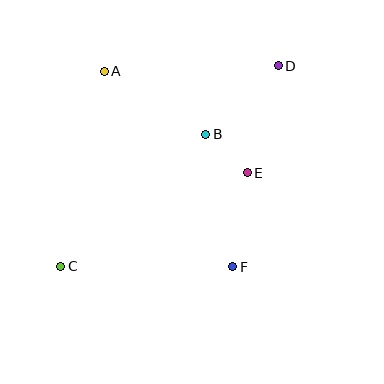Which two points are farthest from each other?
Points C and D are farthest from each other.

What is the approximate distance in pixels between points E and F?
The distance between E and F is approximately 95 pixels.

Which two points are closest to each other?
Points B and E are closest to each other.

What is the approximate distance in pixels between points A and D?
The distance between A and D is approximately 174 pixels.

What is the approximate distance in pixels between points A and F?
The distance between A and F is approximately 234 pixels.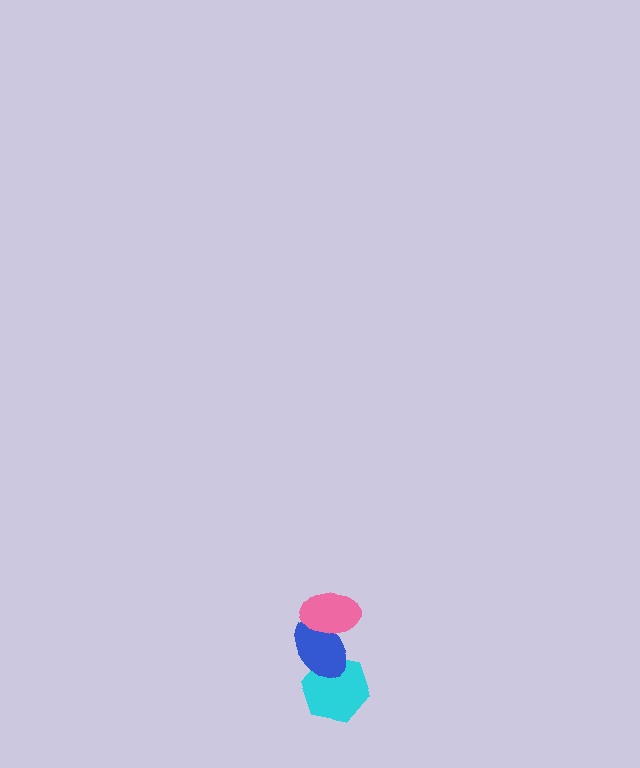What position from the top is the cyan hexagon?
The cyan hexagon is 3rd from the top.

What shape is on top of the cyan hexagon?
The blue ellipse is on top of the cyan hexagon.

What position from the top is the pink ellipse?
The pink ellipse is 1st from the top.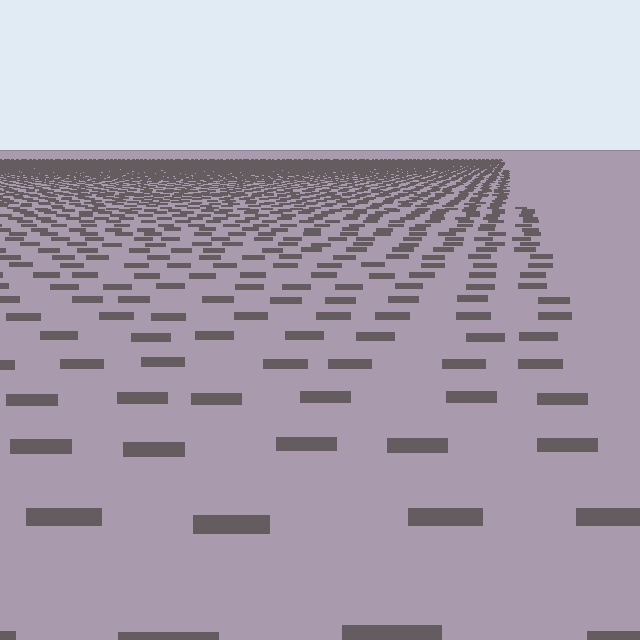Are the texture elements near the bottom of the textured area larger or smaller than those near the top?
Larger. Near the bottom, elements are closer to the viewer and appear at a bigger on-screen size.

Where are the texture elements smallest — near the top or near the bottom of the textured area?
Near the top.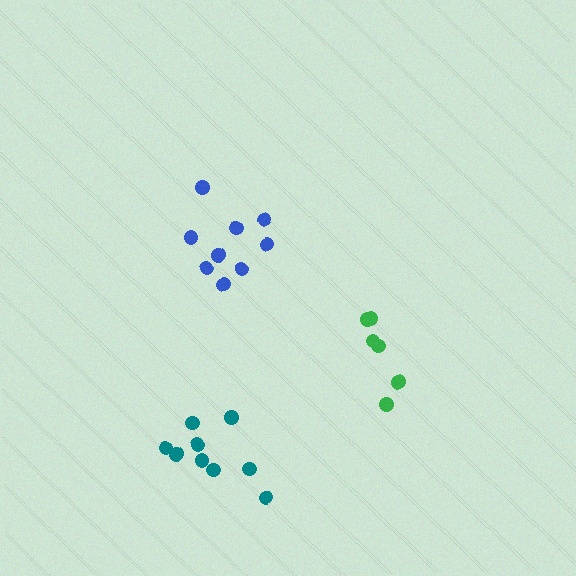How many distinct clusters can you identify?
There are 3 distinct clusters.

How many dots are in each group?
Group 1: 9 dots, Group 2: 6 dots, Group 3: 9 dots (24 total).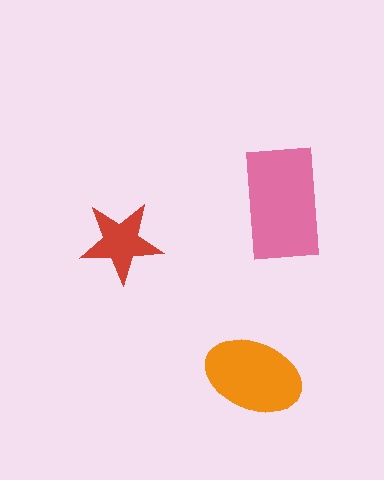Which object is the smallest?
The red star.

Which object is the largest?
The pink rectangle.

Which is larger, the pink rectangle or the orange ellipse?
The pink rectangle.